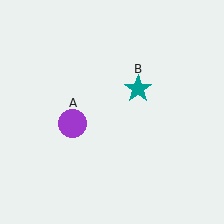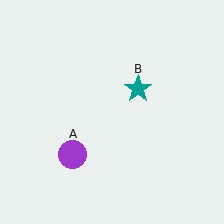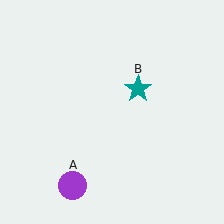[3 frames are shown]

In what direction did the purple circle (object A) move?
The purple circle (object A) moved down.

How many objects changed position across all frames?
1 object changed position: purple circle (object A).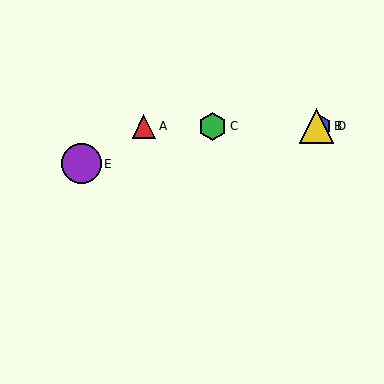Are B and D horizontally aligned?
Yes, both are at y≈126.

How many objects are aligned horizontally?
4 objects (A, B, C, D) are aligned horizontally.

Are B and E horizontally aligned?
No, B is at y≈126 and E is at y≈164.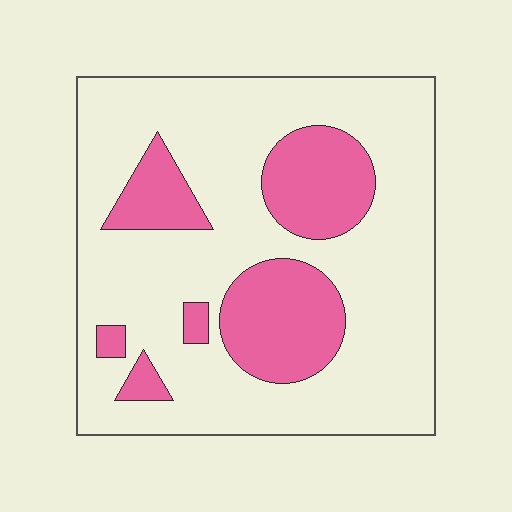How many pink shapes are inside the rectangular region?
6.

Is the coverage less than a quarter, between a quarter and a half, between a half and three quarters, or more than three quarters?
Less than a quarter.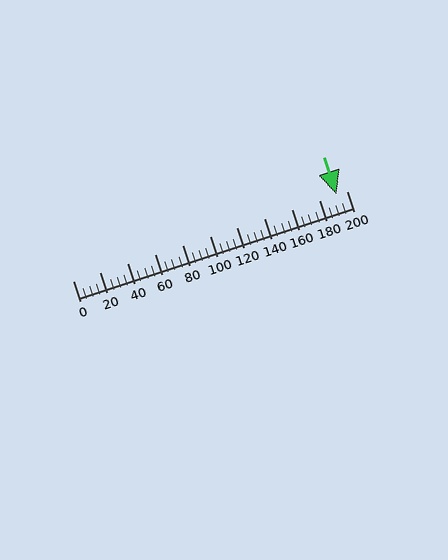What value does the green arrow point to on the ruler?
The green arrow points to approximately 193.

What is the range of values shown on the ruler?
The ruler shows values from 0 to 200.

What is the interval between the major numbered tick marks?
The major tick marks are spaced 20 units apart.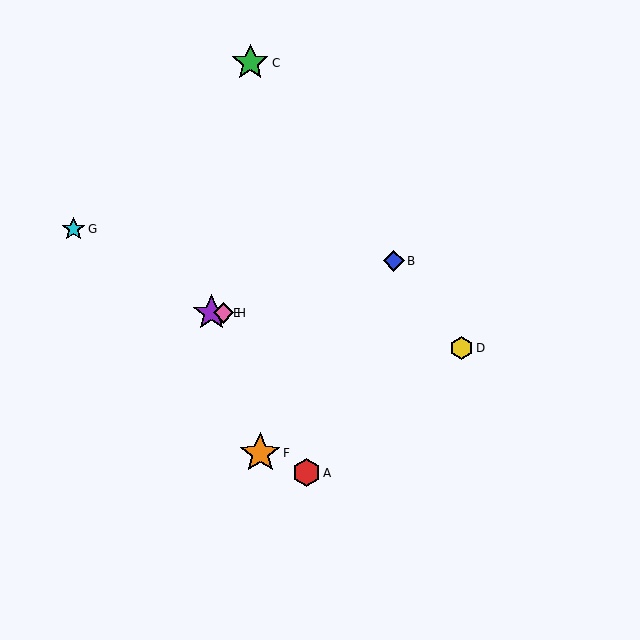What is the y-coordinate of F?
Object F is at y≈453.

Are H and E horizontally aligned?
Yes, both are at y≈313.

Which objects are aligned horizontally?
Objects E, H are aligned horizontally.